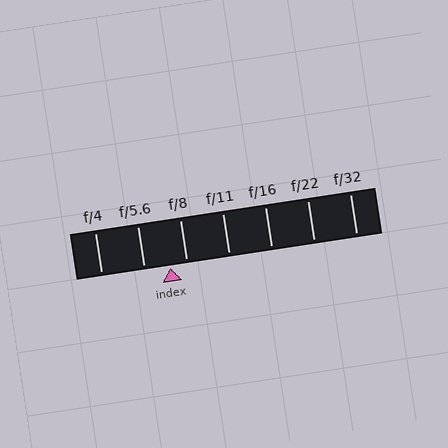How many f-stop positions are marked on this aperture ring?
There are 7 f-stop positions marked.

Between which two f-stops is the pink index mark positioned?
The index mark is between f/5.6 and f/8.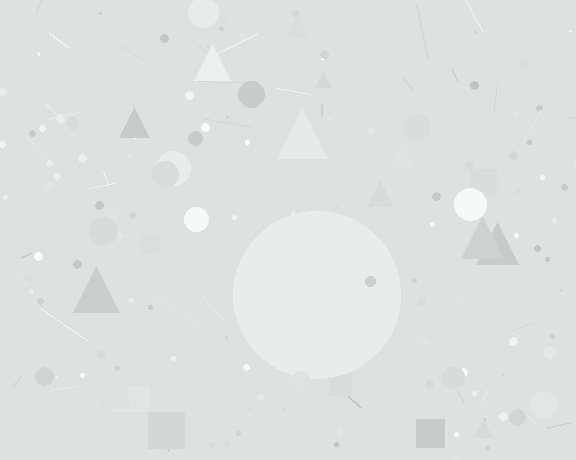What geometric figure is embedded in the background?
A circle is embedded in the background.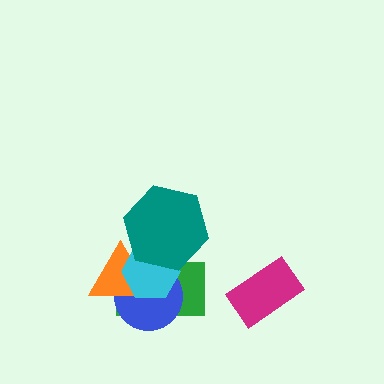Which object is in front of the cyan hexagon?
The teal hexagon is in front of the cyan hexagon.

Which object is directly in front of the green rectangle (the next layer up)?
The blue circle is directly in front of the green rectangle.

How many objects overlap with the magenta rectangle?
0 objects overlap with the magenta rectangle.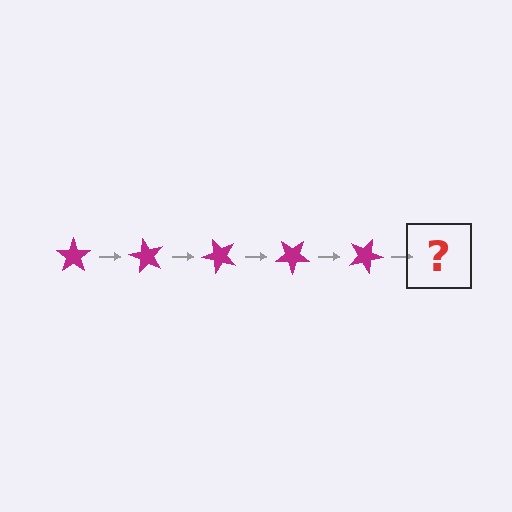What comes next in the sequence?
The next element should be a magenta star rotated 300 degrees.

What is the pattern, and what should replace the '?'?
The pattern is that the star rotates 60 degrees each step. The '?' should be a magenta star rotated 300 degrees.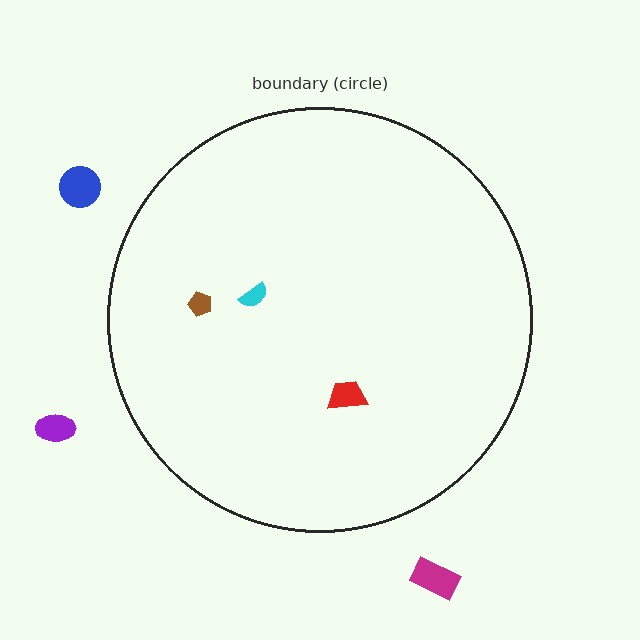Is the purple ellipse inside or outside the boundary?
Outside.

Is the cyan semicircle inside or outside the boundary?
Inside.